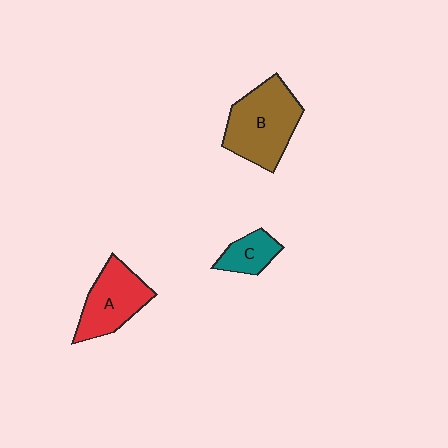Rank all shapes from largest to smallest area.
From largest to smallest: B (brown), A (red), C (teal).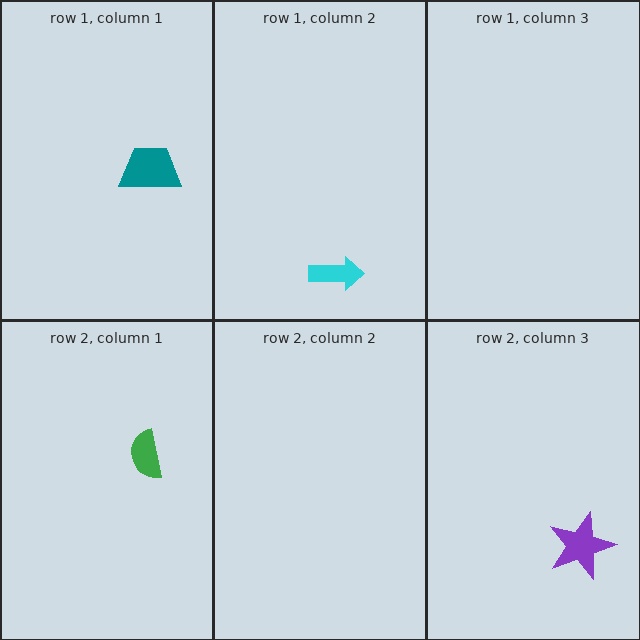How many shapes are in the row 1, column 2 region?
1.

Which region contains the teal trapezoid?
The row 1, column 1 region.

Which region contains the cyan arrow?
The row 1, column 2 region.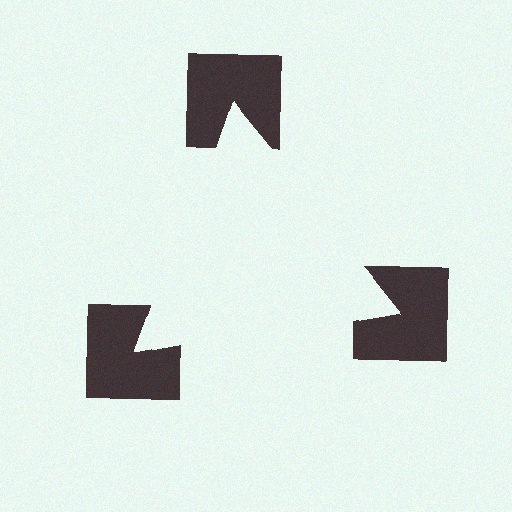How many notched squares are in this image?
There are 3 — one at each vertex of the illusory triangle.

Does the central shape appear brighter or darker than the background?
It typically appears slightly brighter than the background, even though no actual brightness change is drawn.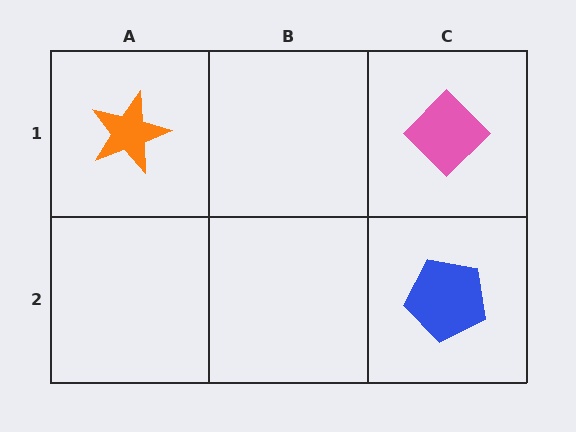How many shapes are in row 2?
1 shape.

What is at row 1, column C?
A pink diamond.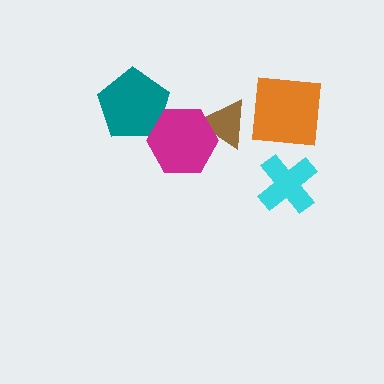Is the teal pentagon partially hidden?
Yes, it is partially covered by another shape.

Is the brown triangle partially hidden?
Yes, it is partially covered by another shape.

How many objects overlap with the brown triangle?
1 object overlaps with the brown triangle.